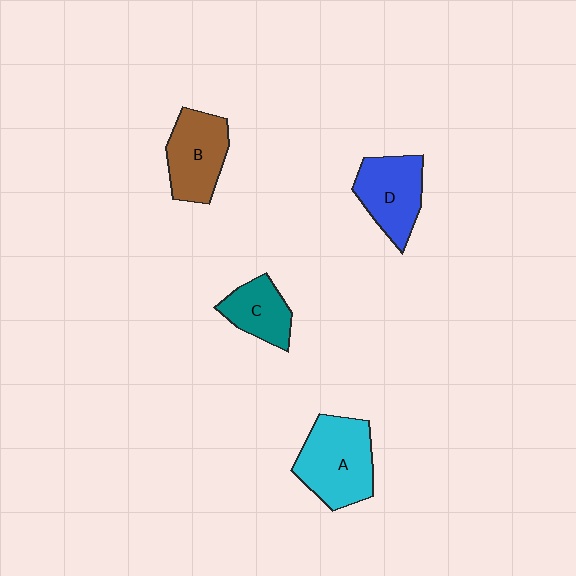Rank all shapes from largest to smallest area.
From largest to smallest: A (cyan), B (brown), D (blue), C (teal).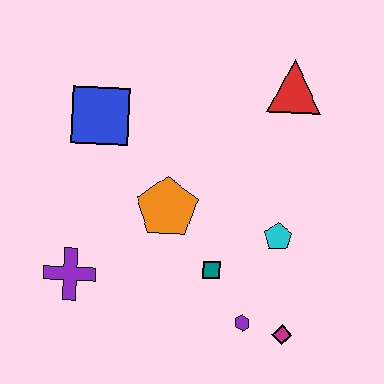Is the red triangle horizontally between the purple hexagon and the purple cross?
No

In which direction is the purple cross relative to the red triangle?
The purple cross is to the left of the red triangle.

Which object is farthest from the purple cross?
The red triangle is farthest from the purple cross.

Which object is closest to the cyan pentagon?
The teal square is closest to the cyan pentagon.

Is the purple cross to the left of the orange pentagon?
Yes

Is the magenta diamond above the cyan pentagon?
No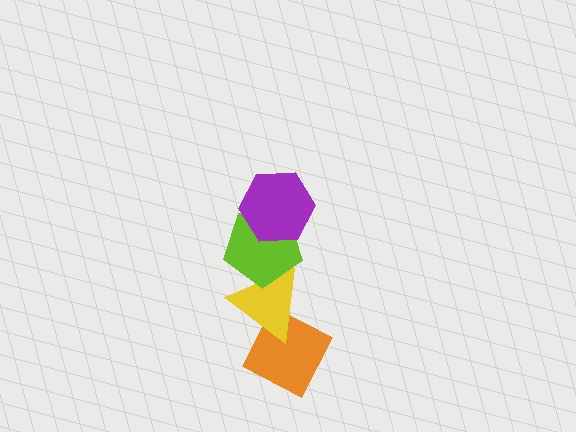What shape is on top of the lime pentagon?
The purple hexagon is on top of the lime pentagon.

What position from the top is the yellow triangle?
The yellow triangle is 3rd from the top.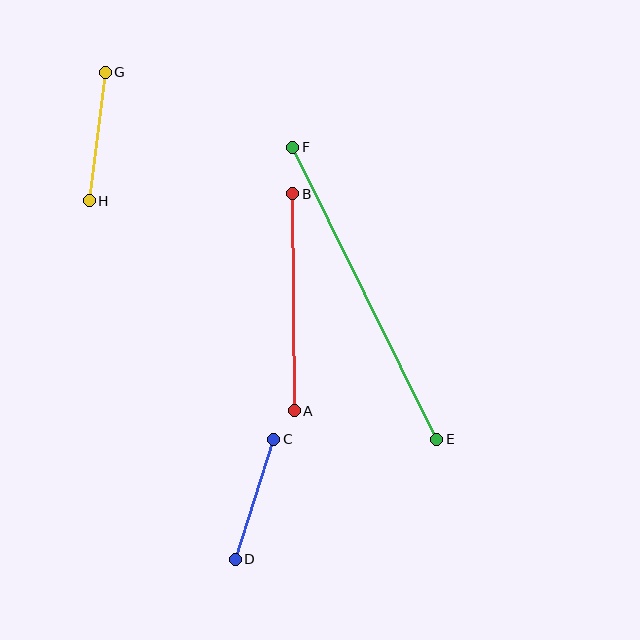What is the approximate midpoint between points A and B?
The midpoint is at approximately (293, 302) pixels.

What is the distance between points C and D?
The distance is approximately 126 pixels.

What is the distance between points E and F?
The distance is approximately 326 pixels.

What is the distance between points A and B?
The distance is approximately 217 pixels.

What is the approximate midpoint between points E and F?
The midpoint is at approximately (365, 293) pixels.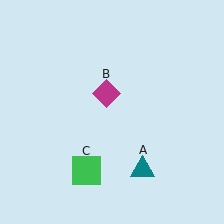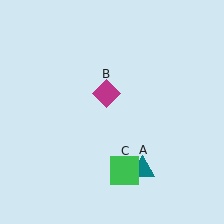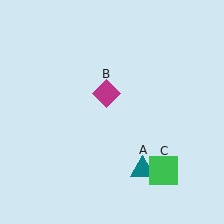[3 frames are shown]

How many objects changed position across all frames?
1 object changed position: green square (object C).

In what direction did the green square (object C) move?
The green square (object C) moved right.